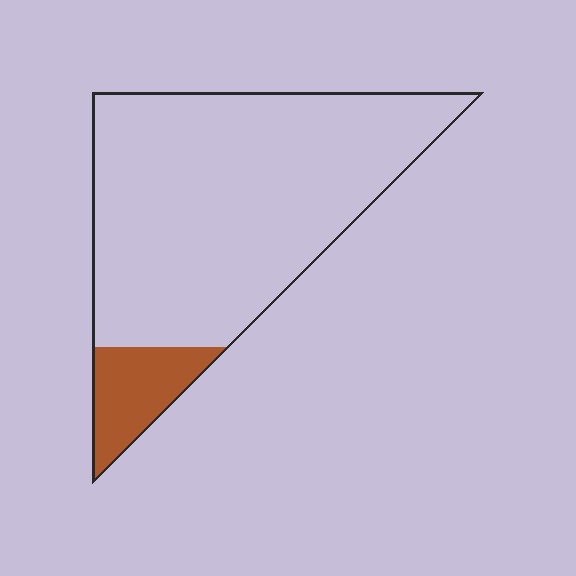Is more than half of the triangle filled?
No.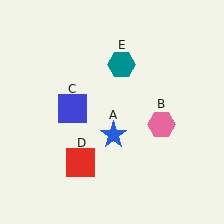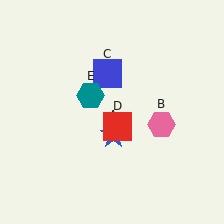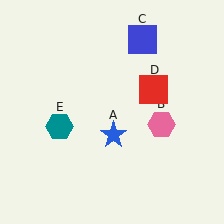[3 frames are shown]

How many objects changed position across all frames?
3 objects changed position: blue square (object C), red square (object D), teal hexagon (object E).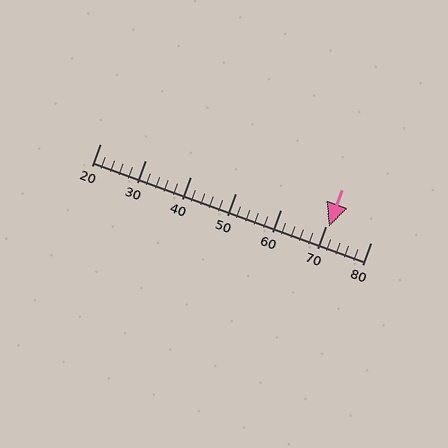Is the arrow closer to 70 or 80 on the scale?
The arrow is closer to 70.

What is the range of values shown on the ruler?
The ruler shows values from 20 to 80.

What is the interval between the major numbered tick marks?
The major tick marks are spaced 10 units apart.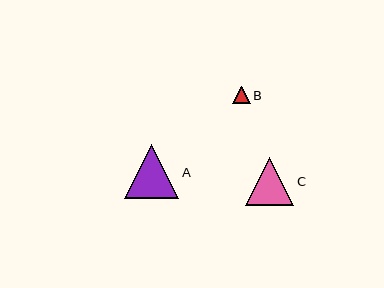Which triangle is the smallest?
Triangle B is the smallest with a size of approximately 17 pixels.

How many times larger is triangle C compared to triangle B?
Triangle C is approximately 2.8 times the size of triangle B.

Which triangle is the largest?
Triangle A is the largest with a size of approximately 54 pixels.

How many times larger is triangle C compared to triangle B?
Triangle C is approximately 2.8 times the size of triangle B.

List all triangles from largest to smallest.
From largest to smallest: A, C, B.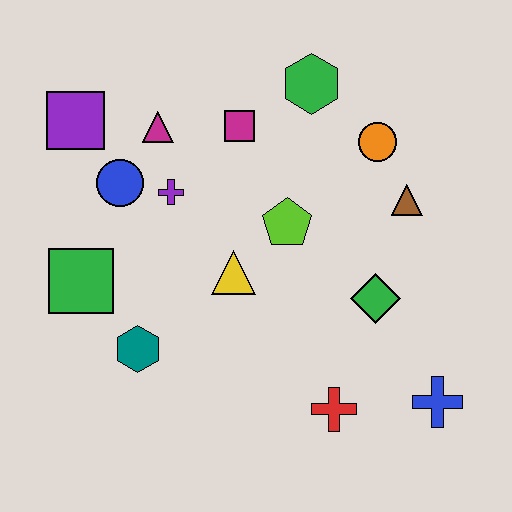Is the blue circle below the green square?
No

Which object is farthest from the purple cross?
The blue cross is farthest from the purple cross.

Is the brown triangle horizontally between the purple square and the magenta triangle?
No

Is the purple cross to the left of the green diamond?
Yes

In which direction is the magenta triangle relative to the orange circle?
The magenta triangle is to the left of the orange circle.